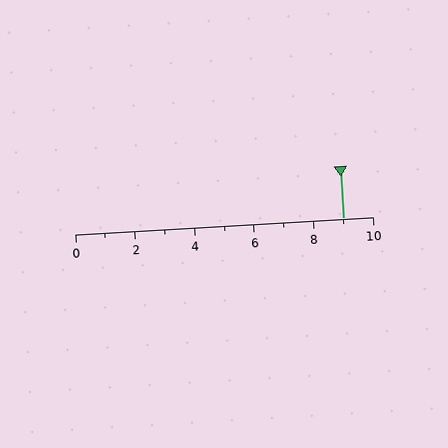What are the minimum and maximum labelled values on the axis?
The axis runs from 0 to 10.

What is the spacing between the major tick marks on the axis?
The major ticks are spaced 2 apart.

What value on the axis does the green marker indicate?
The marker indicates approximately 9.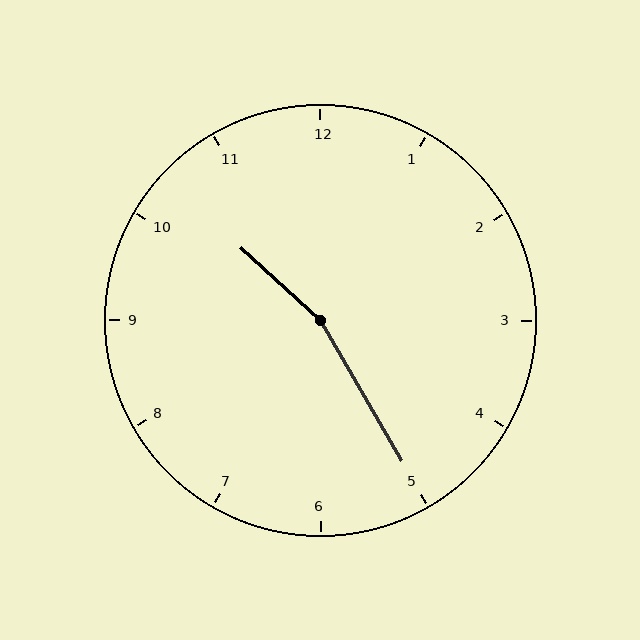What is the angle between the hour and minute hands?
Approximately 162 degrees.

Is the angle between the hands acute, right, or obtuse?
It is obtuse.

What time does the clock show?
10:25.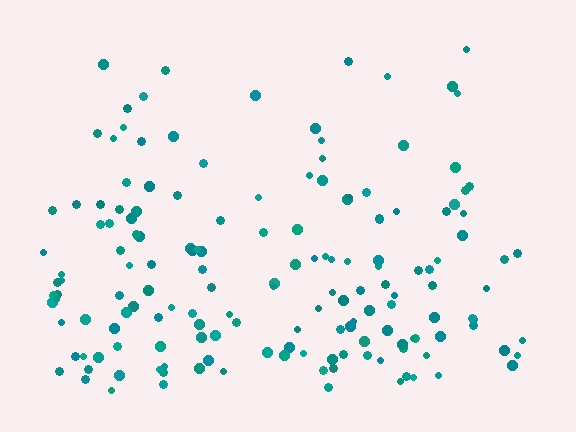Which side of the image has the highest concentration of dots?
The bottom.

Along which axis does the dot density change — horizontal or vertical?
Vertical.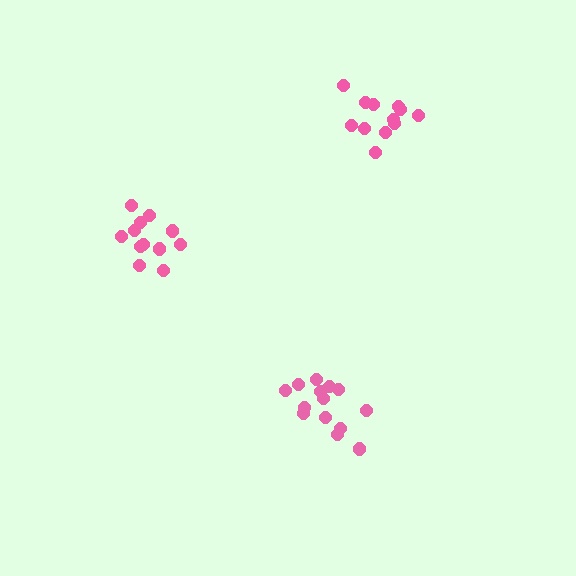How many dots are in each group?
Group 1: 12 dots, Group 2: 12 dots, Group 3: 14 dots (38 total).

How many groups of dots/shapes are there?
There are 3 groups.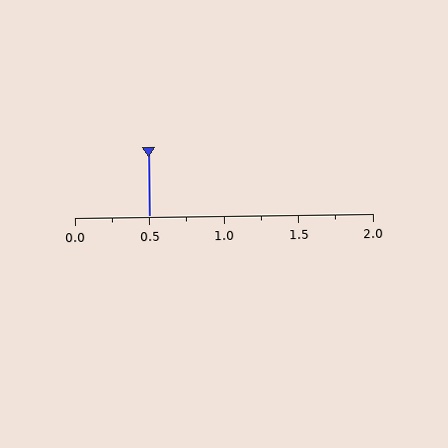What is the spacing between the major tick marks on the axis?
The major ticks are spaced 0.5 apart.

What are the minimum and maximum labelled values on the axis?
The axis runs from 0.0 to 2.0.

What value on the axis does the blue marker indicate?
The marker indicates approximately 0.5.